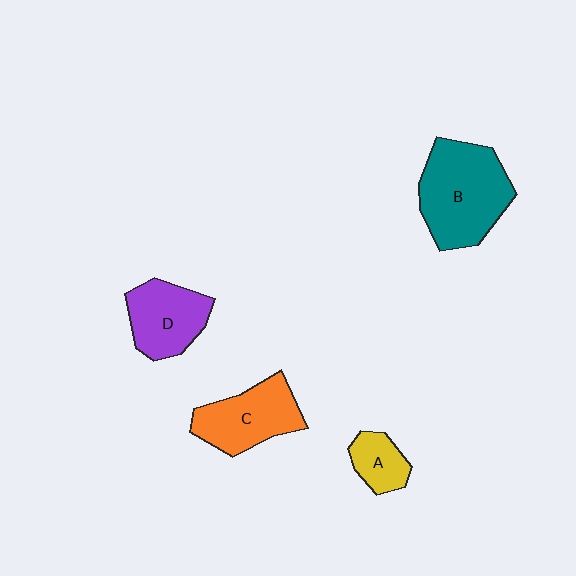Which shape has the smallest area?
Shape A (yellow).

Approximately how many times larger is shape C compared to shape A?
Approximately 2.0 times.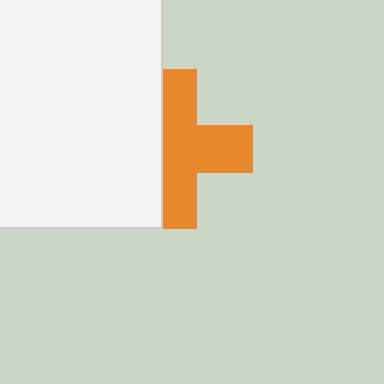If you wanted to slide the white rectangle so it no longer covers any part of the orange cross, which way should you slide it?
Slide it left — that is the most direct way to separate the two shapes.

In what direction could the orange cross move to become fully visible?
The orange cross could move right. That would shift it out from behind the white rectangle entirely.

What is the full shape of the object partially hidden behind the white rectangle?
The partially hidden object is an orange cross.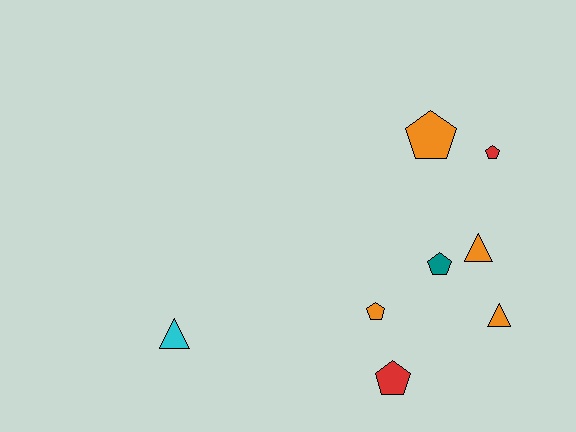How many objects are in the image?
There are 8 objects.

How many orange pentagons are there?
There are 2 orange pentagons.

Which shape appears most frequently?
Pentagon, with 5 objects.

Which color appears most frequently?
Orange, with 4 objects.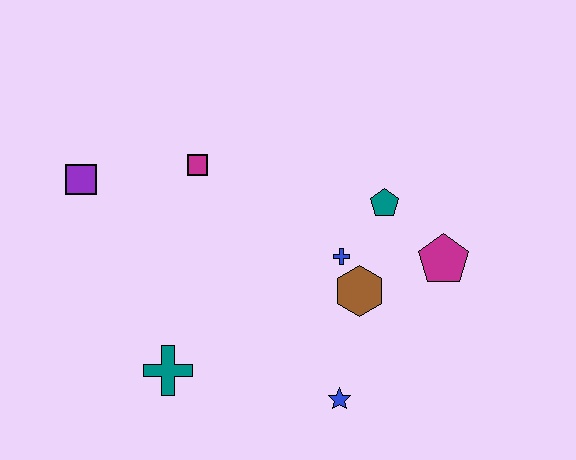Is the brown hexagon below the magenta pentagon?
Yes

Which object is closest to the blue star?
The brown hexagon is closest to the blue star.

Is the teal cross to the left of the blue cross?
Yes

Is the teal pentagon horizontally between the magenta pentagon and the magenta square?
Yes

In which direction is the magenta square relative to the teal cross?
The magenta square is above the teal cross.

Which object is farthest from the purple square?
The magenta pentagon is farthest from the purple square.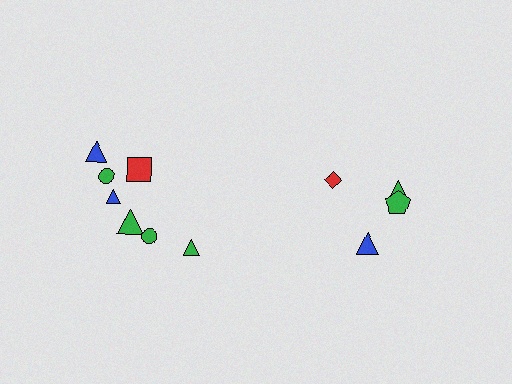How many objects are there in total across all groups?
There are 11 objects.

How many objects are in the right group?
There are 4 objects.